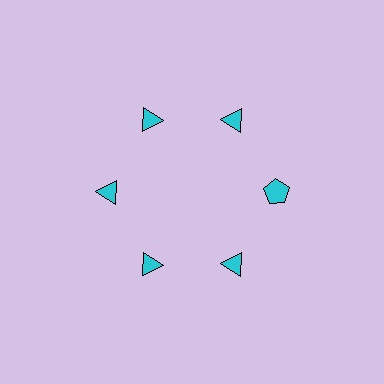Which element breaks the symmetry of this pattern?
The cyan pentagon at roughly the 3 o'clock position breaks the symmetry. All other shapes are cyan triangles.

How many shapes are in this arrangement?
There are 6 shapes arranged in a ring pattern.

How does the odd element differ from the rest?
It has a different shape: pentagon instead of triangle.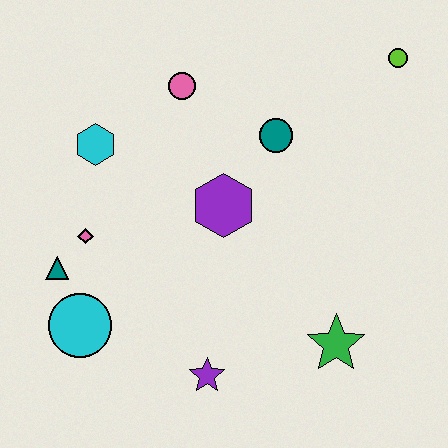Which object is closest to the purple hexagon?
The teal circle is closest to the purple hexagon.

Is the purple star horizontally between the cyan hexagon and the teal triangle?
No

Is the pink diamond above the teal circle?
No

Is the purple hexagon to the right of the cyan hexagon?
Yes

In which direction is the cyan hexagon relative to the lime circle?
The cyan hexagon is to the left of the lime circle.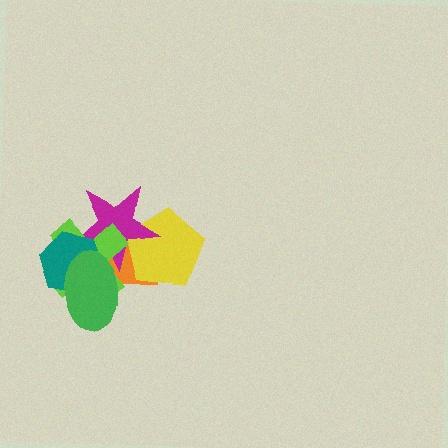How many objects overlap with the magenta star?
5 objects overlap with the magenta star.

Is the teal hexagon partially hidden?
Yes, it is partially covered by another shape.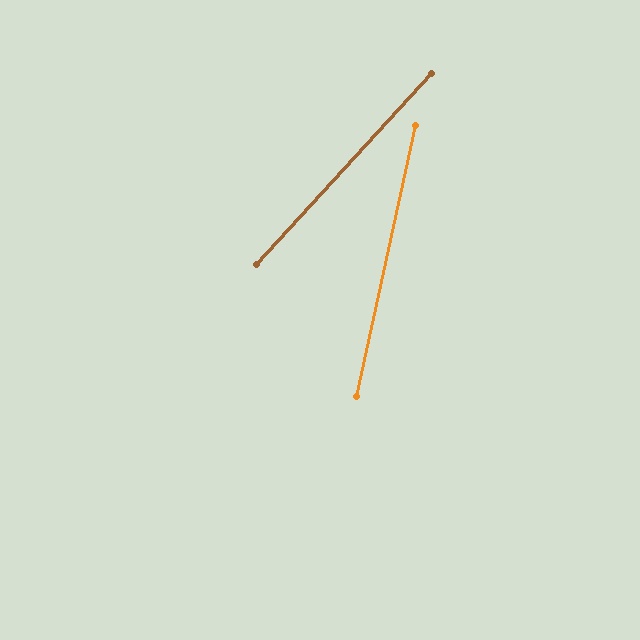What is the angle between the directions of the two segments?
Approximately 30 degrees.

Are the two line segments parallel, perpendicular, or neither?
Neither parallel nor perpendicular — they differ by about 30°.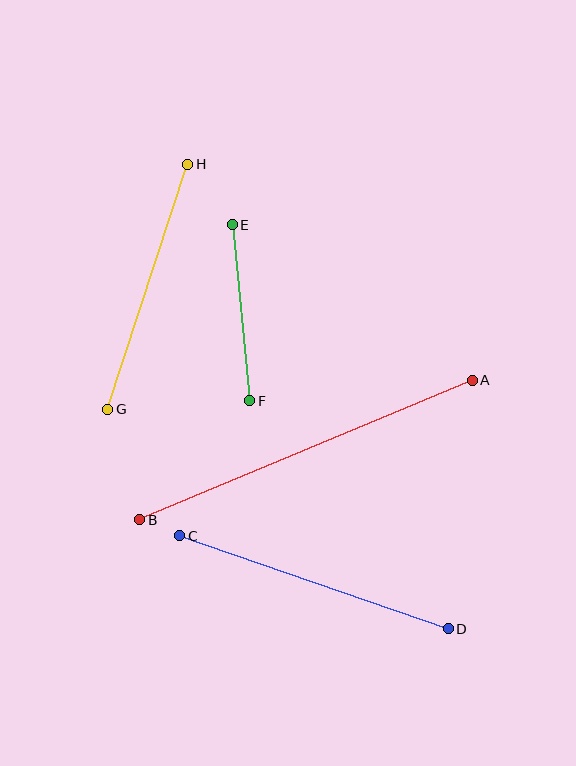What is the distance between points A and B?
The distance is approximately 361 pixels.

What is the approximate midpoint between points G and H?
The midpoint is at approximately (148, 287) pixels.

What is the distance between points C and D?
The distance is approximately 284 pixels.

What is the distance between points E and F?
The distance is approximately 177 pixels.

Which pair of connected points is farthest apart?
Points A and B are farthest apart.